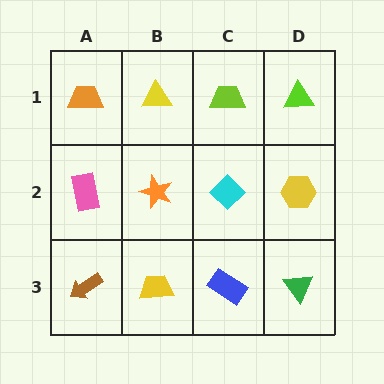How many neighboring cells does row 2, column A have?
3.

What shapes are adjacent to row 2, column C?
A lime trapezoid (row 1, column C), a blue rectangle (row 3, column C), an orange star (row 2, column B), a yellow hexagon (row 2, column D).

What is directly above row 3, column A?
A pink rectangle.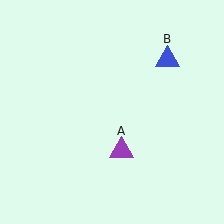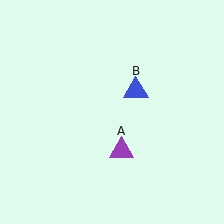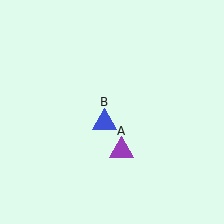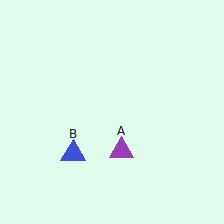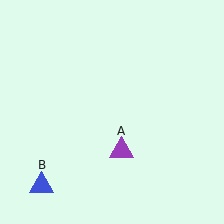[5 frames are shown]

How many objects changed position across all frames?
1 object changed position: blue triangle (object B).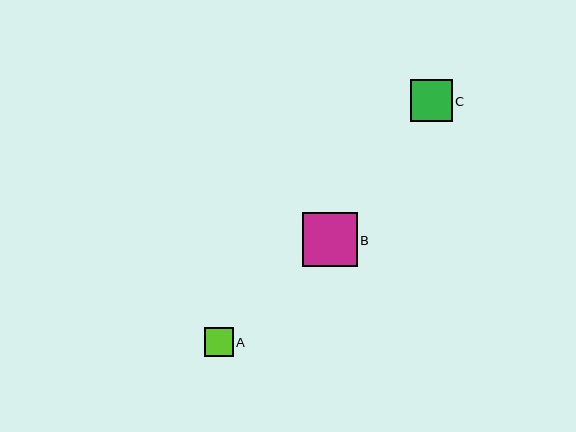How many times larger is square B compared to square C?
Square B is approximately 1.3 times the size of square C.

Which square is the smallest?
Square A is the smallest with a size of approximately 29 pixels.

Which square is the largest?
Square B is the largest with a size of approximately 54 pixels.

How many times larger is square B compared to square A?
Square B is approximately 1.8 times the size of square A.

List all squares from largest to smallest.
From largest to smallest: B, C, A.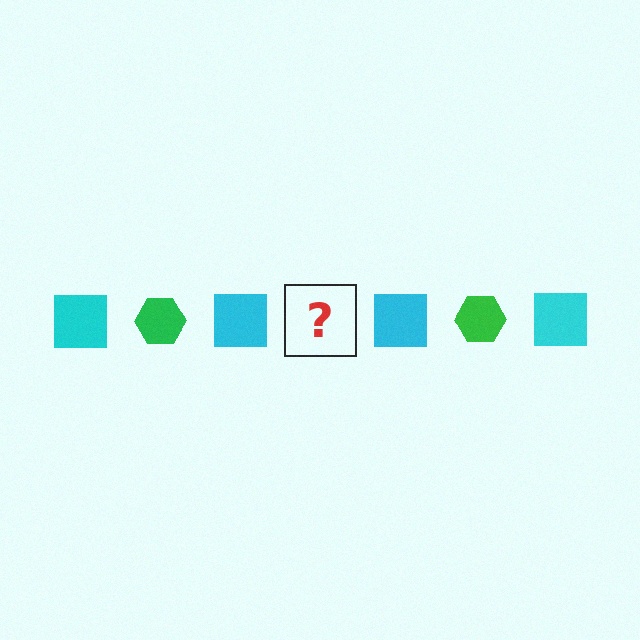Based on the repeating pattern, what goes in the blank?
The blank should be a green hexagon.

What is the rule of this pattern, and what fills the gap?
The rule is that the pattern alternates between cyan square and green hexagon. The gap should be filled with a green hexagon.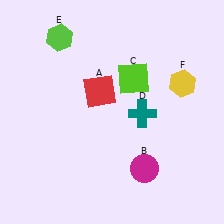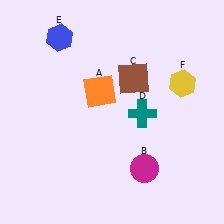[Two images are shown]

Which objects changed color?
A changed from red to orange. C changed from lime to brown. E changed from lime to blue.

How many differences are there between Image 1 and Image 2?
There are 3 differences between the two images.